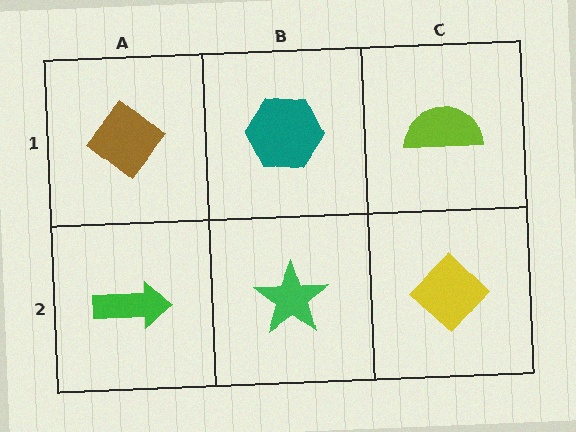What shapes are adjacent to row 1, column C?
A yellow diamond (row 2, column C), a teal hexagon (row 1, column B).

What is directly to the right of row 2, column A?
A green star.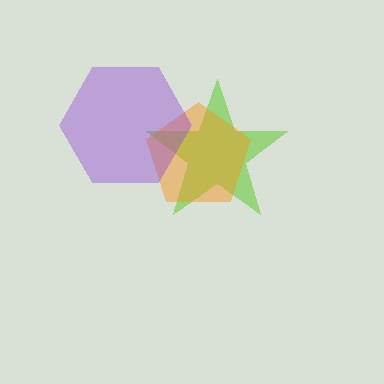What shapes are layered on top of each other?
The layered shapes are: a lime star, an orange pentagon, a purple hexagon.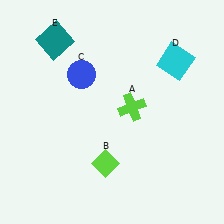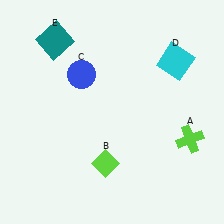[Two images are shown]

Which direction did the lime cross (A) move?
The lime cross (A) moved right.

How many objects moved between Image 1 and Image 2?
1 object moved between the two images.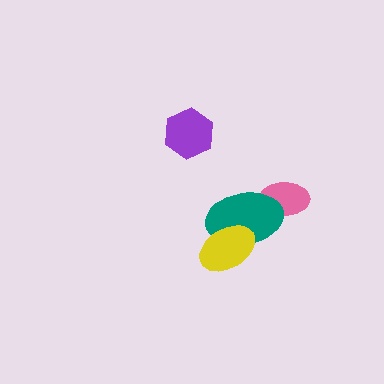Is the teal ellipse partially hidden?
Yes, it is partially covered by another shape.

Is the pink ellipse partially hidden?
Yes, it is partially covered by another shape.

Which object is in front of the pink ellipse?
The teal ellipse is in front of the pink ellipse.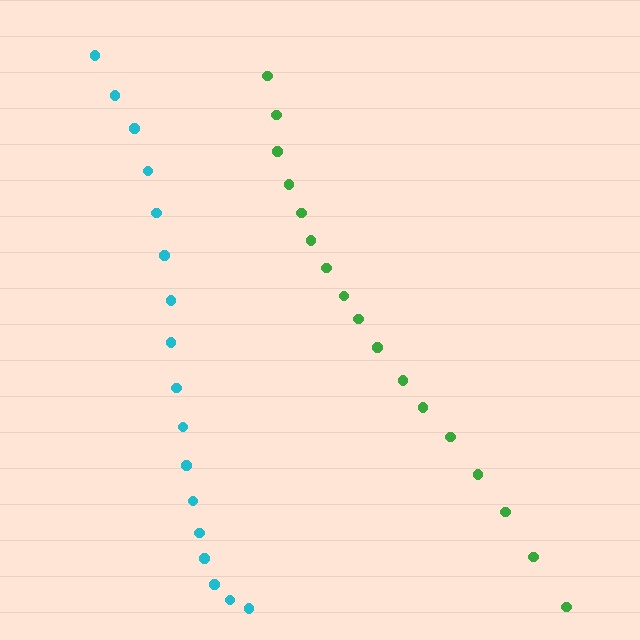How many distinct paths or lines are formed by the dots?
There are 2 distinct paths.